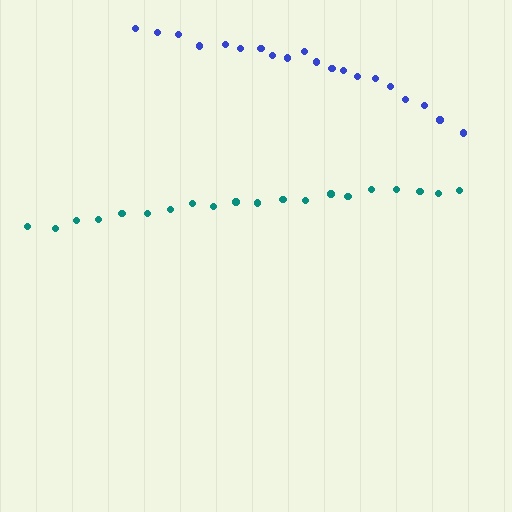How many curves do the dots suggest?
There are 2 distinct paths.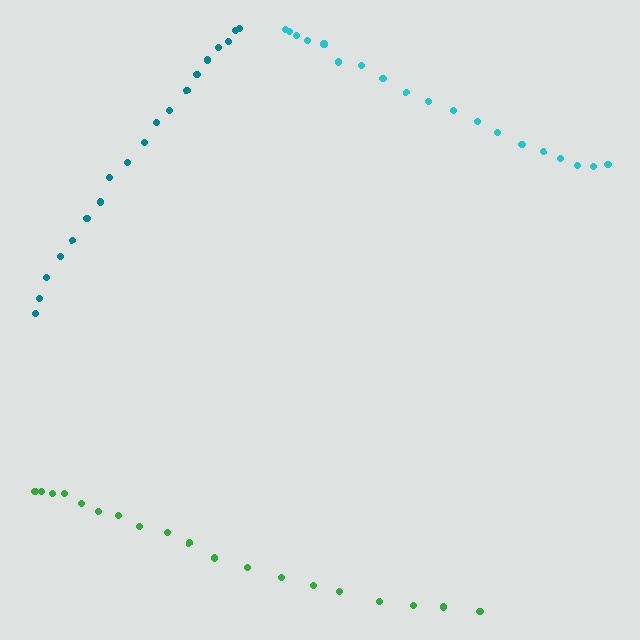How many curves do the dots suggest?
There are 3 distinct paths.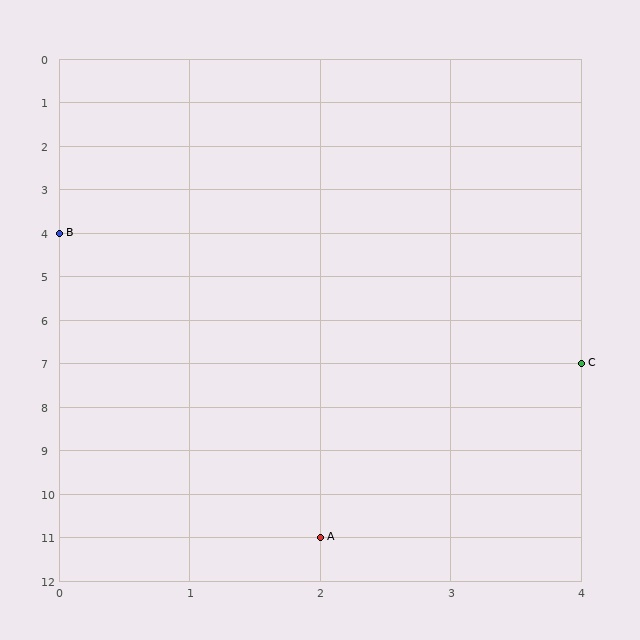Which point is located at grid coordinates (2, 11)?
Point A is at (2, 11).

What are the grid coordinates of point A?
Point A is at grid coordinates (2, 11).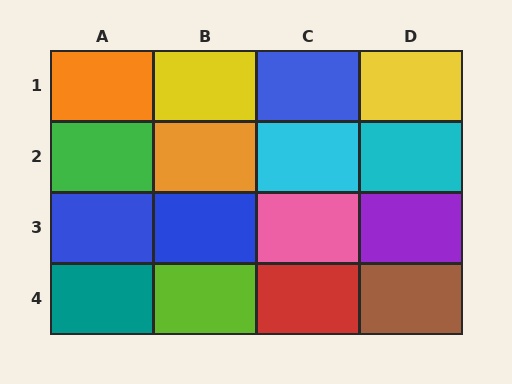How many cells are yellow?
2 cells are yellow.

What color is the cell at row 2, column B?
Orange.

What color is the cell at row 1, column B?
Yellow.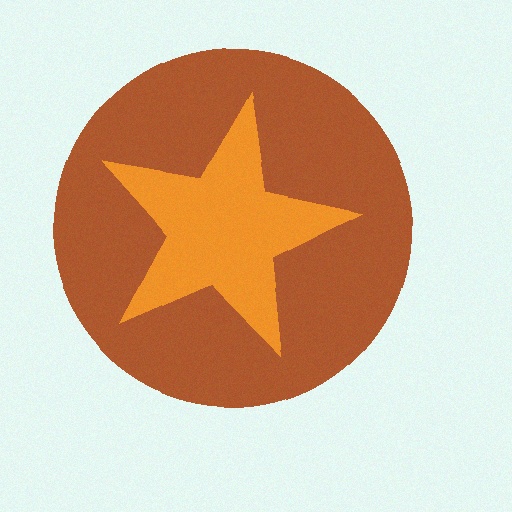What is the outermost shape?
The brown circle.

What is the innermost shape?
The orange star.